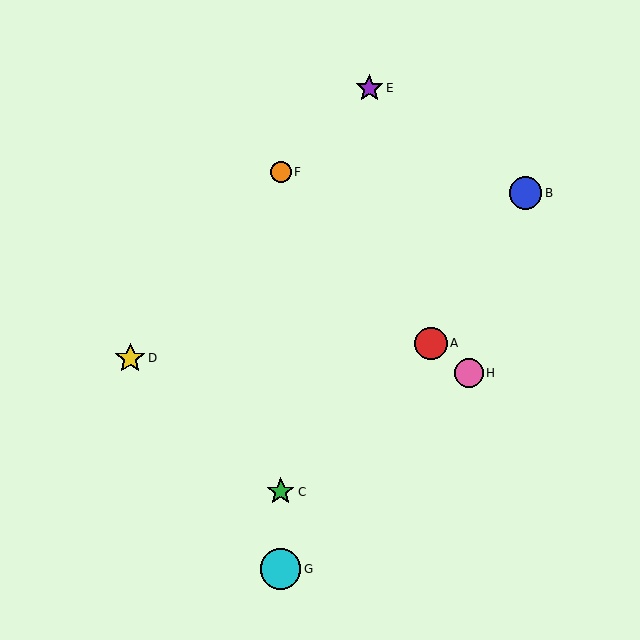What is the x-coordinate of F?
Object F is at x≈281.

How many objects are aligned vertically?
3 objects (C, F, G) are aligned vertically.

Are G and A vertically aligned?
No, G is at x≈281 and A is at x≈431.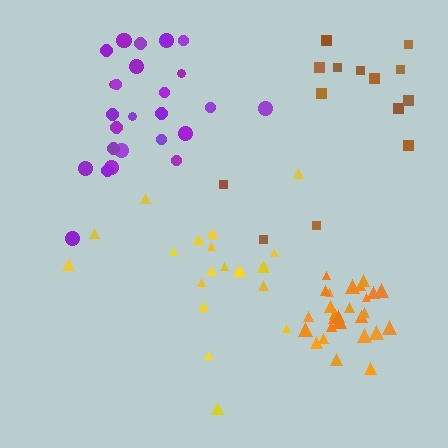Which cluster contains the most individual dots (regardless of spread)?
Orange (27).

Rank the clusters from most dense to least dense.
orange, purple, yellow, brown.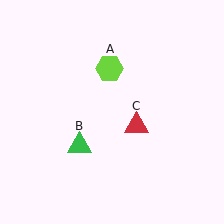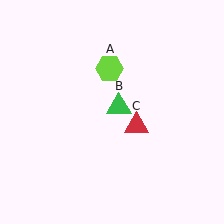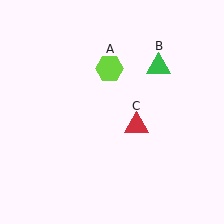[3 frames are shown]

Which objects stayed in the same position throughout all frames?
Lime hexagon (object A) and red triangle (object C) remained stationary.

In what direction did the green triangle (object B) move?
The green triangle (object B) moved up and to the right.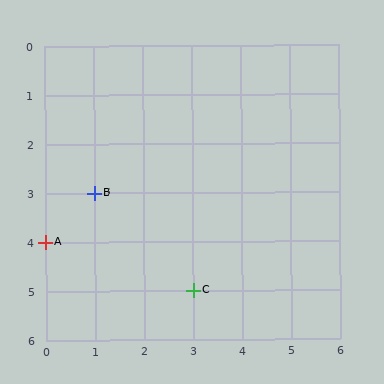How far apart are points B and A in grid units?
Points B and A are 1 column and 1 row apart (about 1.4 grid units diagonally).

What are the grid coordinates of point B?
Point B is at grid coordinates (1, 3).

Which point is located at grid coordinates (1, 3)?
Point B is at (1, 3).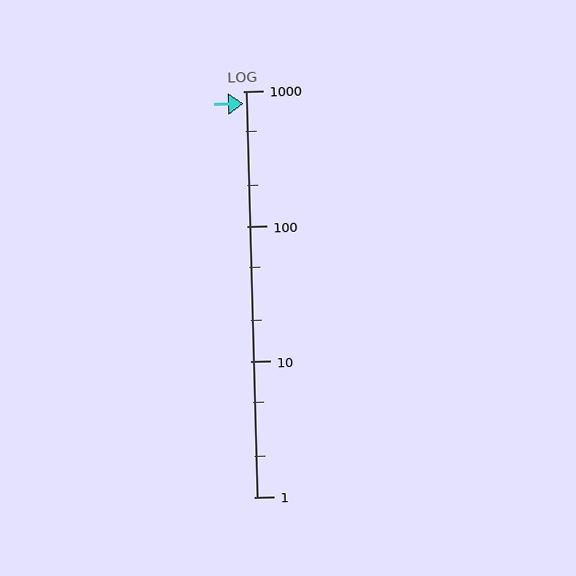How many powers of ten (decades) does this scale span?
The scale spans 3 decades, from 1 to 1000.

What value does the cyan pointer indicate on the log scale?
The pointer indicates approximately 810.